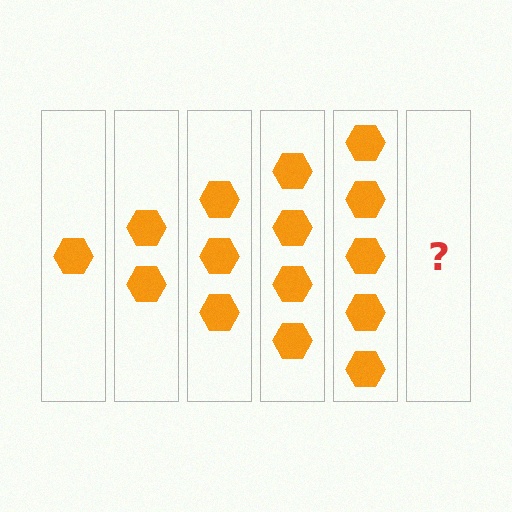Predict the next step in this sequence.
The next step is 6 hexagons.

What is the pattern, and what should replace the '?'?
The pattern is that each step adds one more hexagon. The '?' should be 6 hexagons.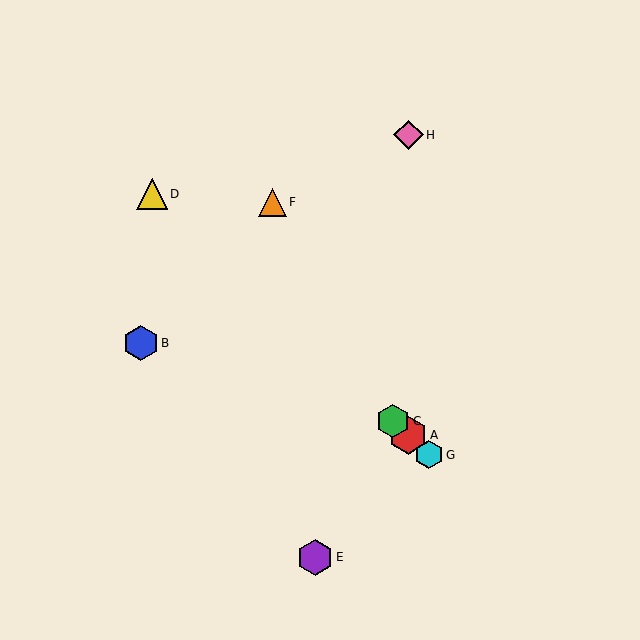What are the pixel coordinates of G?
Object G is at (429, 455).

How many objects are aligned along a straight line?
4 objects (A, C, D, G) are aligned along a straight line.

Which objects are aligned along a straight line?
Objects A, C, D, G are aligned along a straight line.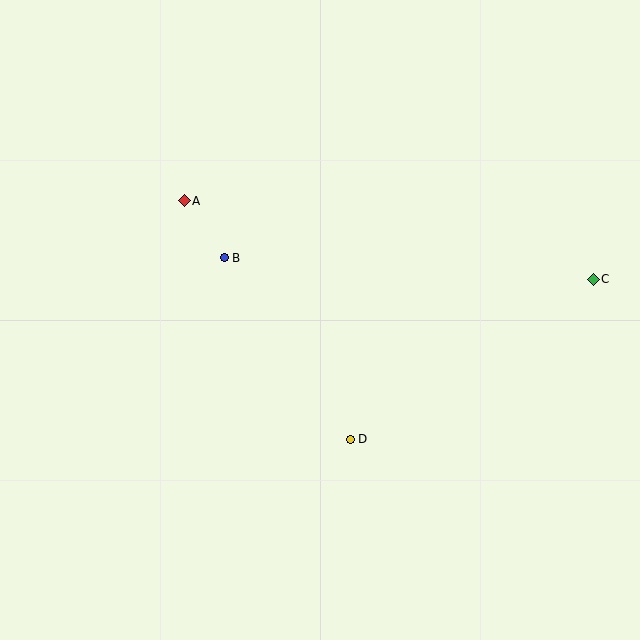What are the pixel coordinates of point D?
Point D is at (350, 439).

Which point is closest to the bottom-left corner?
Point D is closest to the bottom-left corner.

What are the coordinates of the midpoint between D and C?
The midpoint between D and C is at (472, 359).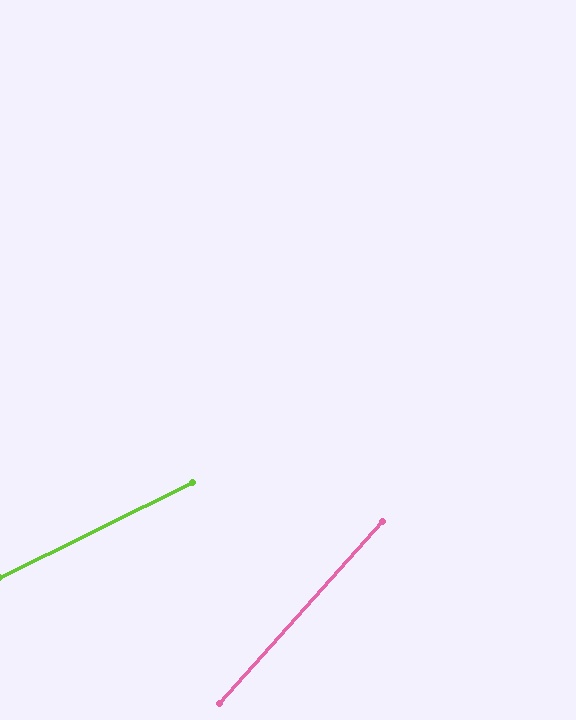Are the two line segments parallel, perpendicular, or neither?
Neither parallel nor perpendicular — they differ by about 22°.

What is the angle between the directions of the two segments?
Approximately 22 degrees.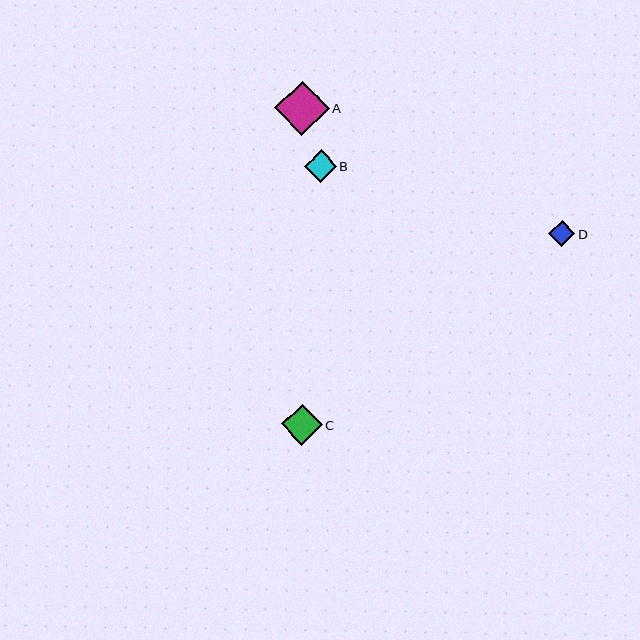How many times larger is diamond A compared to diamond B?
Diamond A is approximately 1.7 times the size of diamond B.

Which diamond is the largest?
Diamond A is the largest with a size of approximately 55 pixels.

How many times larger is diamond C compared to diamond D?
Diamond C is approximately 1.5 times the size of diamond D.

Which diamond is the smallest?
Diamond D is the smallest with a size of approximately 27 pixels.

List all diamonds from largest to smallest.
From largest to smallest: A, C, B, D.